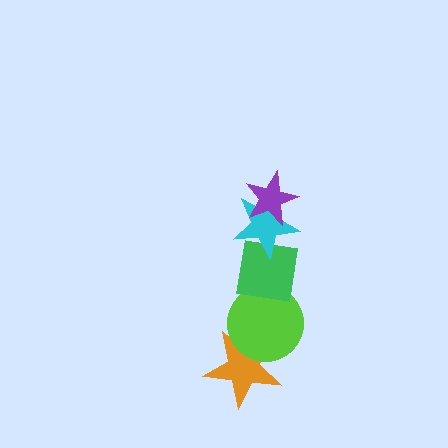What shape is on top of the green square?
The cyan star is on top of the green square.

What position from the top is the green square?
The green square is 3rd from the top.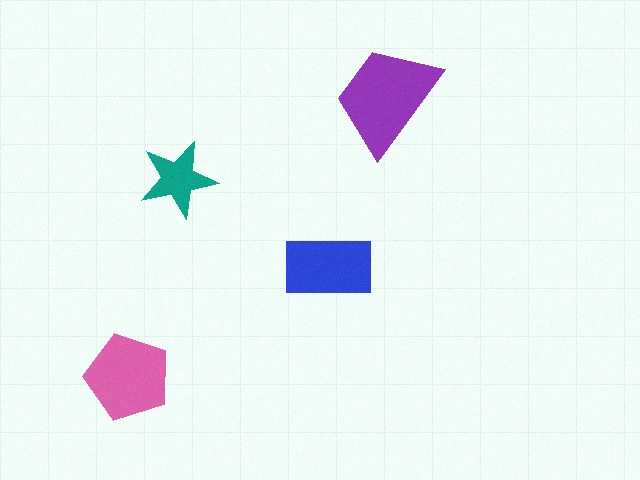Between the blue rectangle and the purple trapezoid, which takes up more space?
The purple trapezoid.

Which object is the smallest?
The teal star.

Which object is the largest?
The purple trapezoid.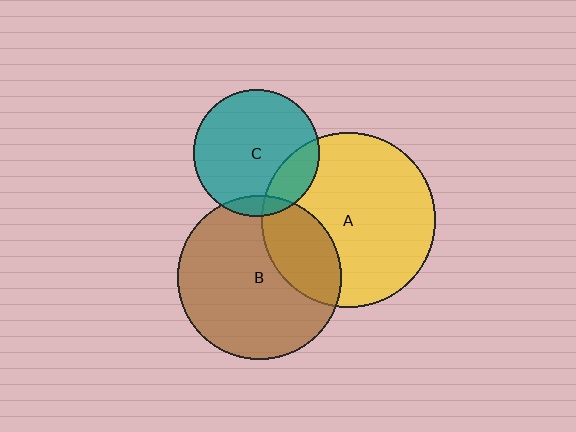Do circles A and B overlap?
Yes.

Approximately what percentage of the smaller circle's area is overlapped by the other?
Approximately 25%.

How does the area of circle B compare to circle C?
Approximately 1.7 times.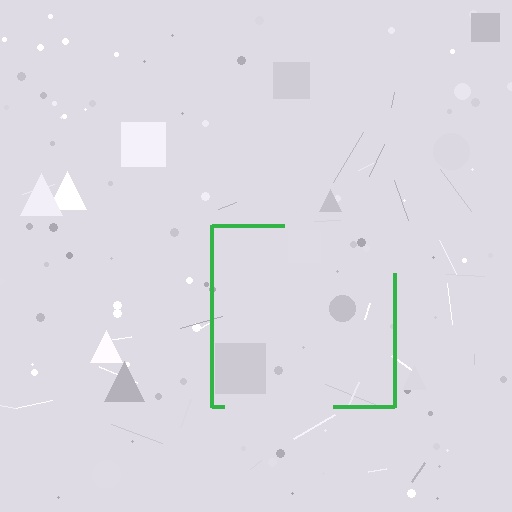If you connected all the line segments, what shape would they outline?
They would outline a square.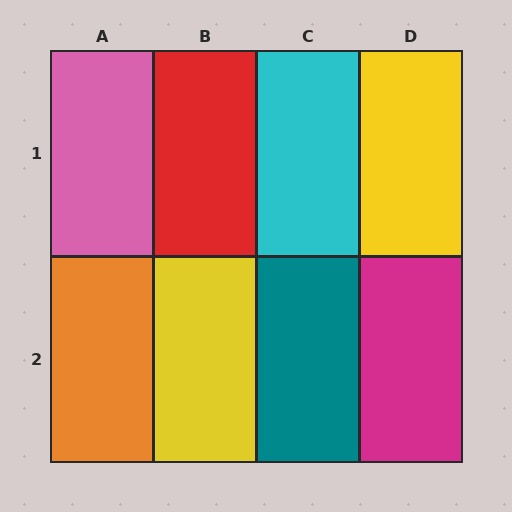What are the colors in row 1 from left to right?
Pink, red, cyan, yellow.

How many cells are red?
1 cell is red.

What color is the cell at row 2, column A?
Orange.